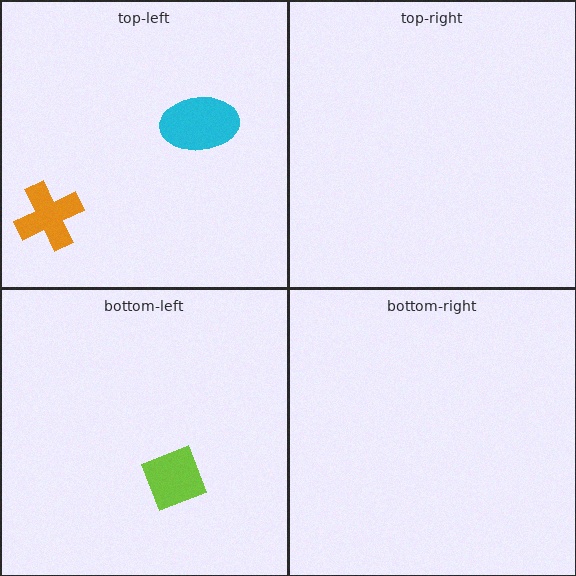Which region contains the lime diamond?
The bottom-left region.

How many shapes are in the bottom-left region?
1.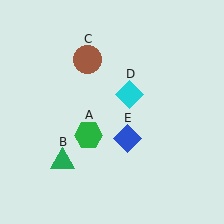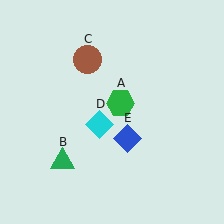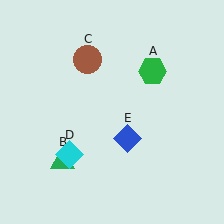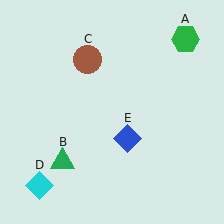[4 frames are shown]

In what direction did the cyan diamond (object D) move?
The cyan diamond (object D) moved down and to the left.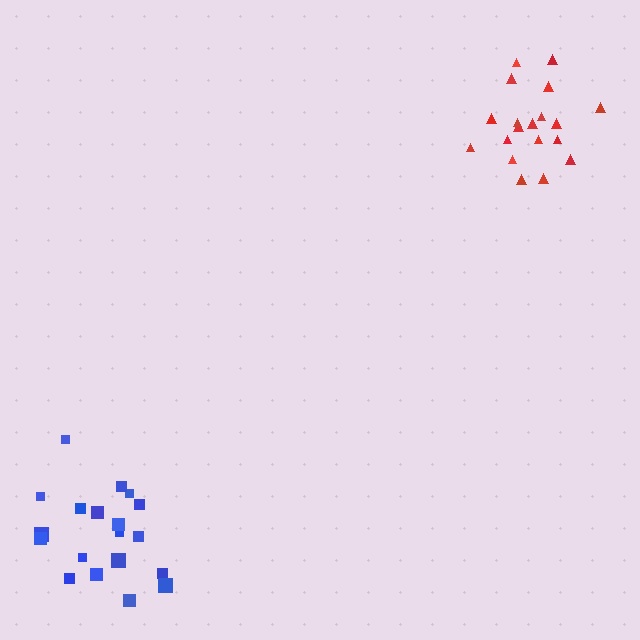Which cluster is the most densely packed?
Red.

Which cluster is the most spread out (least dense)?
Blue.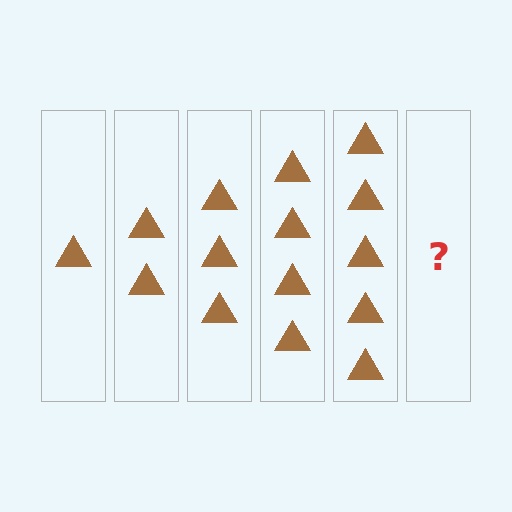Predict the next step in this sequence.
The next step is 6 triangles.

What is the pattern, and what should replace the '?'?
The pattern is that each step adds one more triangle. The '?' should be 6 triangles.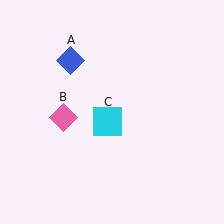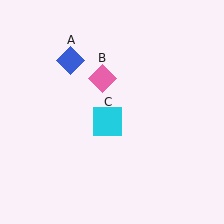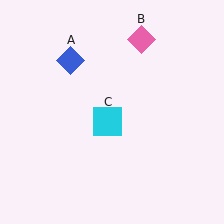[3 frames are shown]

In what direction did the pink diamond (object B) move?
The pink diamond (object B) moved up and to the right.